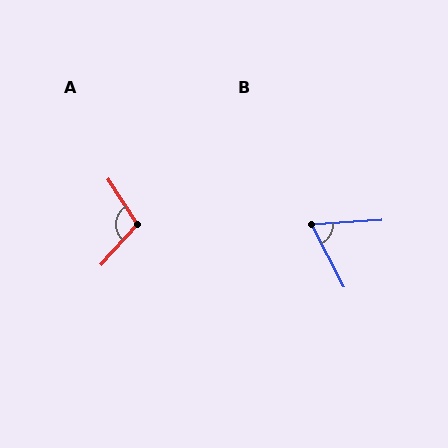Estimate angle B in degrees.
Approximately 66 degrees.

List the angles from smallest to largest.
B (66°), A (105°).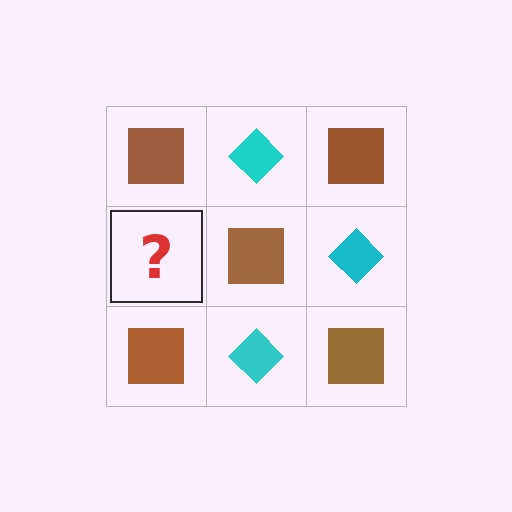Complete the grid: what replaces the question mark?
The question mark should be replaced with a cyan diamond.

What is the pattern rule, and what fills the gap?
The rule is that it alternates brown square and cyan diamond in a checkerboard pattern. The gap should be filled with a cyan diamond.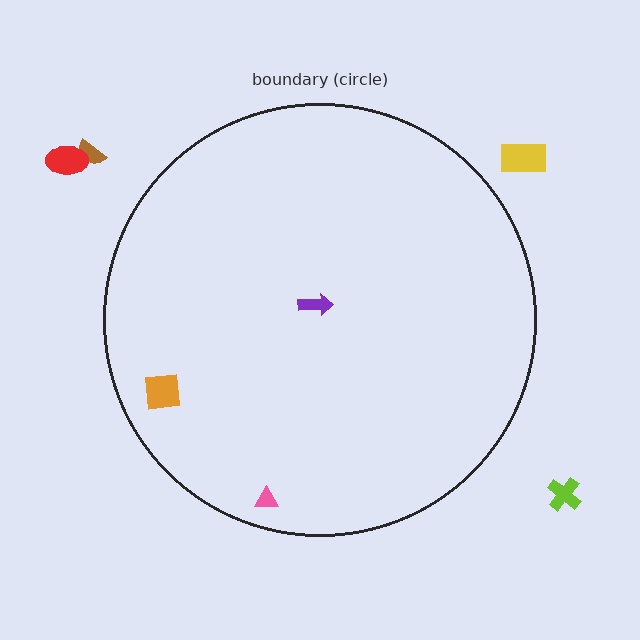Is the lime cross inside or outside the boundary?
Outside.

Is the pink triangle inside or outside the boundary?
Inside.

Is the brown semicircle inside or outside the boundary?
Outside.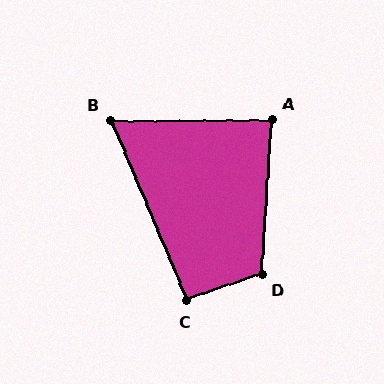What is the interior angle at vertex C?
Approximately 94 degrees (approximately right).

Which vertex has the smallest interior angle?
B, at approximately 68 degrees.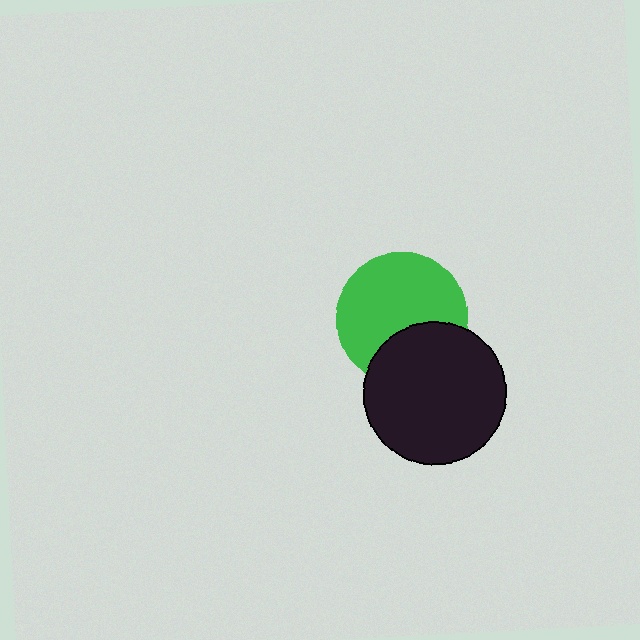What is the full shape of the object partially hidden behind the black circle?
The partially hidden object is a green circle.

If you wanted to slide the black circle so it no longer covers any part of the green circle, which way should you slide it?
Slide it down — that is the most direct way to separate the two shapes.